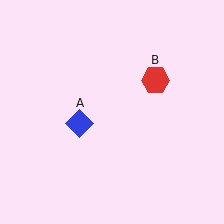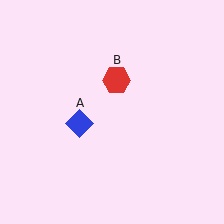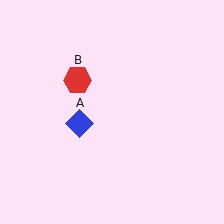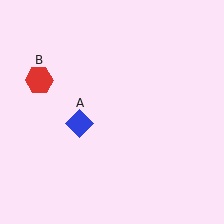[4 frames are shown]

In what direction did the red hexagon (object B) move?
The red hexagon (object B) moved left.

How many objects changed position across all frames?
1 object changed position: red hexagon (object B).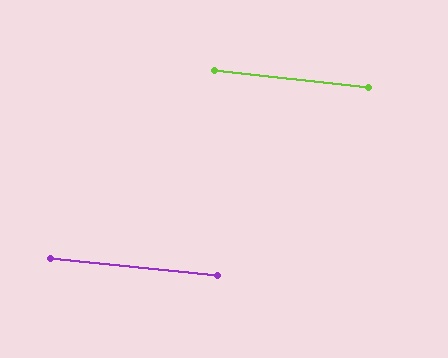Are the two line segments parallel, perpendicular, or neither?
Parallel — their directions differ by only 0.8°.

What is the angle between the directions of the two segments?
Approximately 1 degree.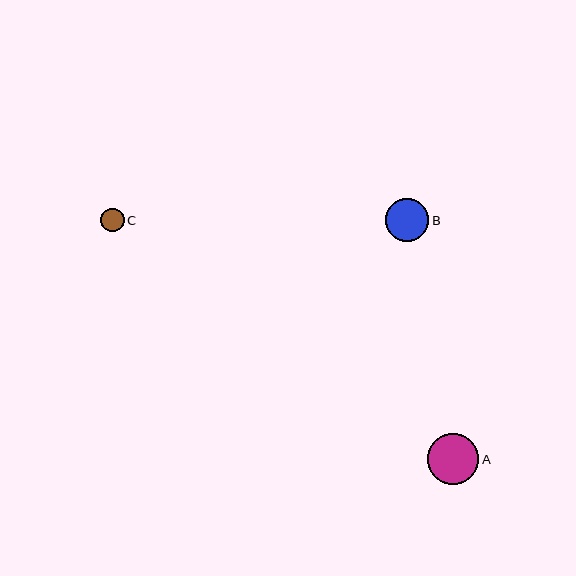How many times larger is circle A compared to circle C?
Circle A is approximately 2.1 times the size of circle C.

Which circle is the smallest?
Circle C is the smallest with a size of approximately 24 pixels.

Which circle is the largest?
Circle A is the largest with a size of approximately 51 pixels.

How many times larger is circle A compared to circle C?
Circle A is approximately 2.1 times the size of circle C.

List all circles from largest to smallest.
From largest to smallest: A, B, C.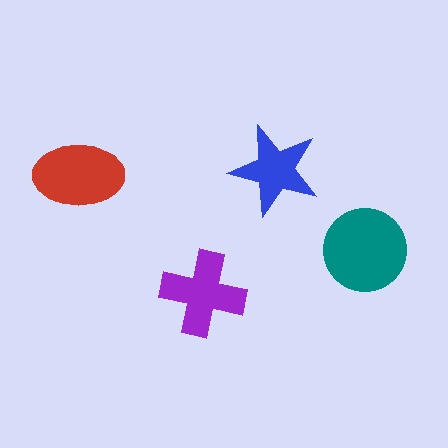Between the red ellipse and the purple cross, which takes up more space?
The red ellipse.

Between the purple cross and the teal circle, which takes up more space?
The teal circle.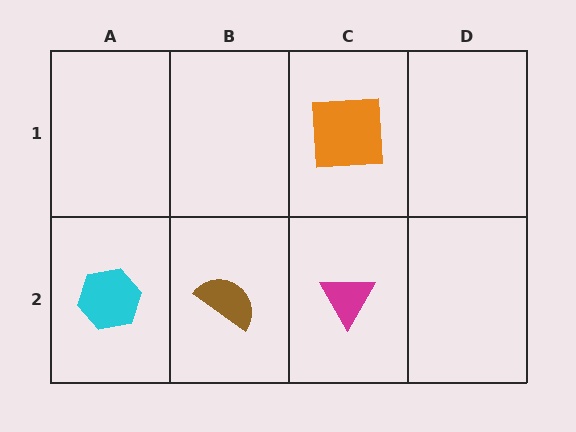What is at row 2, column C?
A magenta triangle.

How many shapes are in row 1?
1 shape.